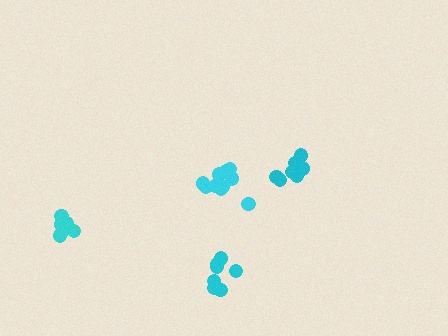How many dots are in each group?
Group 1: 10 dots, Group 2: 7 dots, Group 3: 7 dots, Group 4: 7 dots (31 total).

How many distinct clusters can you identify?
There are 4 distinct clusters.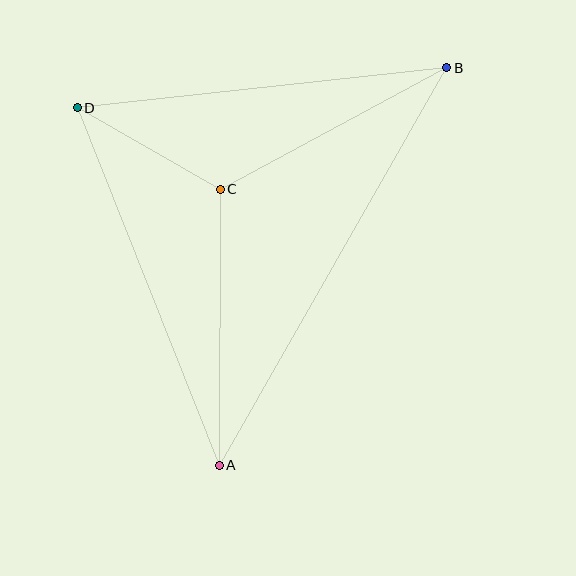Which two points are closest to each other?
Points C and D are closest to each other.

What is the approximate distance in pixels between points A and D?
The distance between A and D is approximately 385 pixels.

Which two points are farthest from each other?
Points A and B are farthest from each other.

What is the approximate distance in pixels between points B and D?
The distance between B and D is approximately 372 pixels.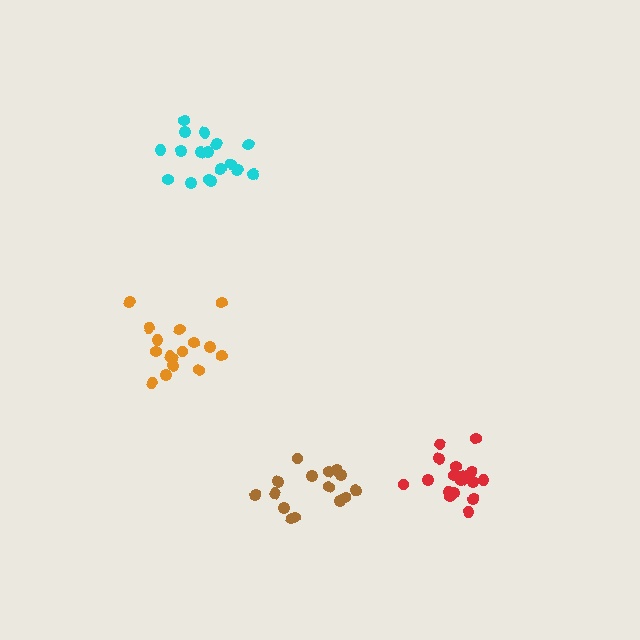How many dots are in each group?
Group 1: 17 dots, Group 2: 18 dots, Group 3: 15 dots, Group 4: 16 dots (66 total).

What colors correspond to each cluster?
The clusters are colored: cyan, red, brown, orange.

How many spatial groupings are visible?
There are 4 spatial groupings.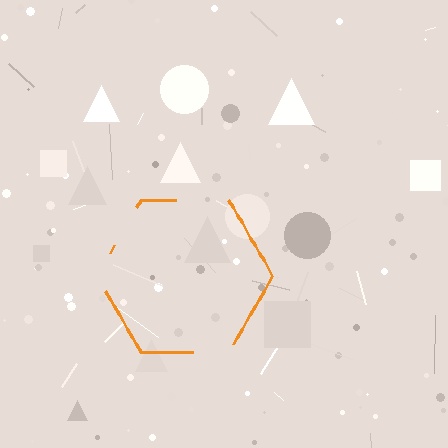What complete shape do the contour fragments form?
The contour fragments form a hexagon.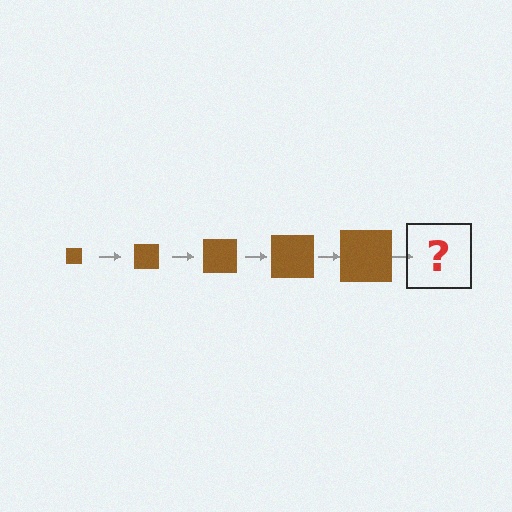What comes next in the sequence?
The next element should be a brown square, larger than the previous one.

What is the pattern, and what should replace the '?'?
The pattern is that the square gets progressively larger each step. The '?' should be a brown square, larger than the previous one.